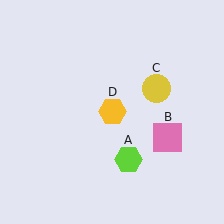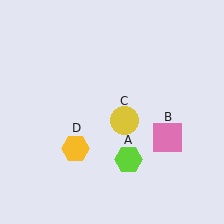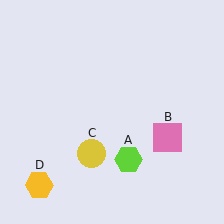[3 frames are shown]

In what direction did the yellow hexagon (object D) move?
The yellow hexagon (object D) moved down and to the left.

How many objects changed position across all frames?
2 objects changed position: yellow circle (object C), yellow hexagon (object D).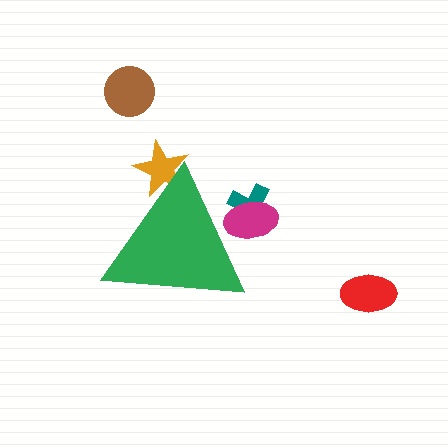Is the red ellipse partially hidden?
No, the red ellipse is fully visible.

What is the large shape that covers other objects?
A green triangle.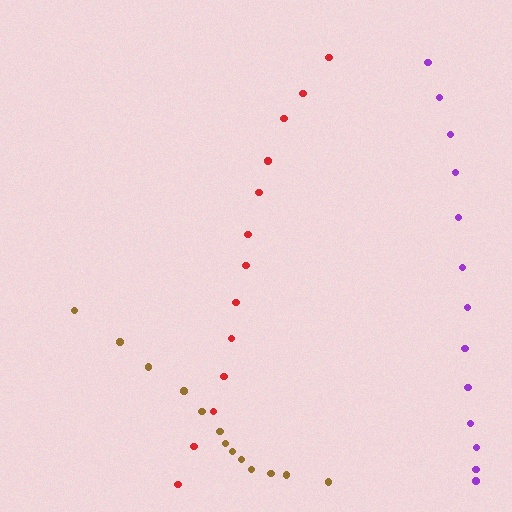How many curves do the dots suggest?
There are 3 distinct paths.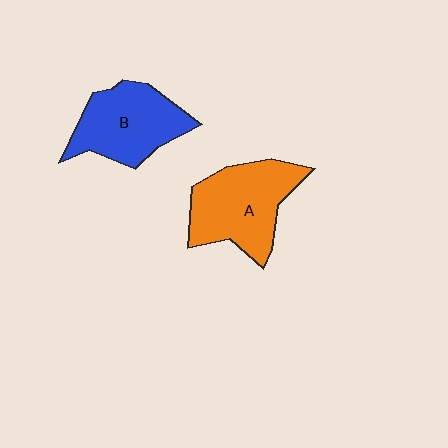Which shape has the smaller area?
Shape B (blue).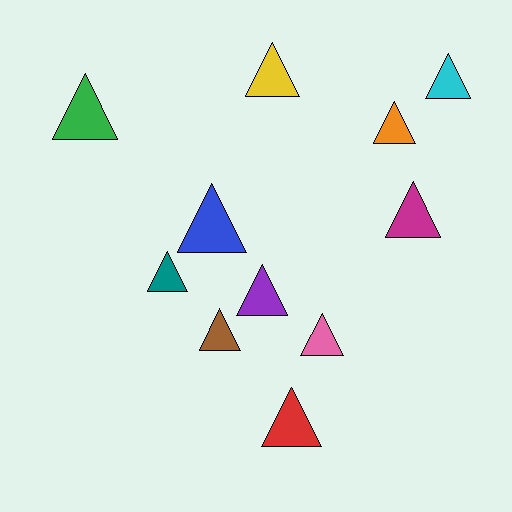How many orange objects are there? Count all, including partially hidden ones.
There is 1 orange object.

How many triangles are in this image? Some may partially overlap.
There are 11 triangles.